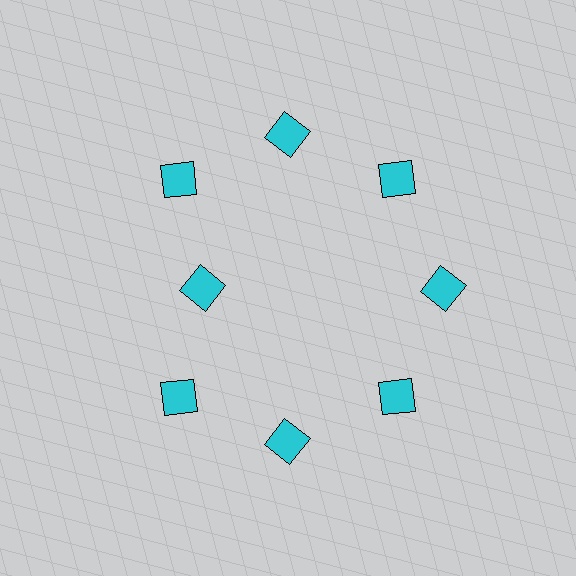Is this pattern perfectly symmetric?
No. The 8 cyan diamonds are arranged in a ring, but one element near the 9 o'clock position is pulled inward toward the center, breaking the 8-fold rotational symmetry.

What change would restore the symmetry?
The symmetry would be restored by moving it outward, back onto the ring so that all 8 diamonds sit at equal angles and equal distance from the center.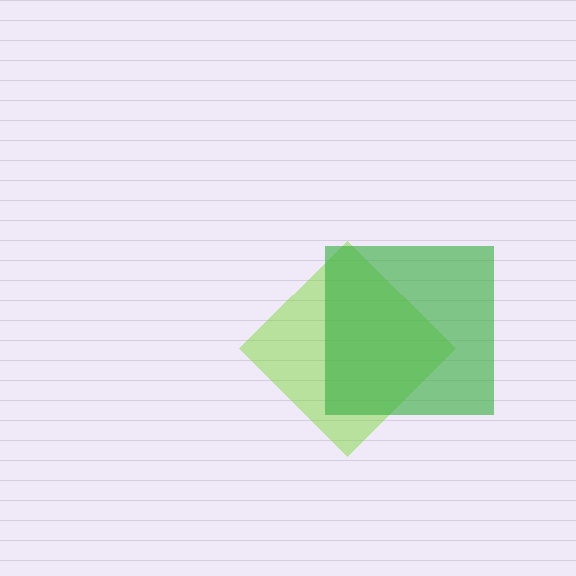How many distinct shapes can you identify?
There are 2 distinct shapes: a lime diamond, a green square.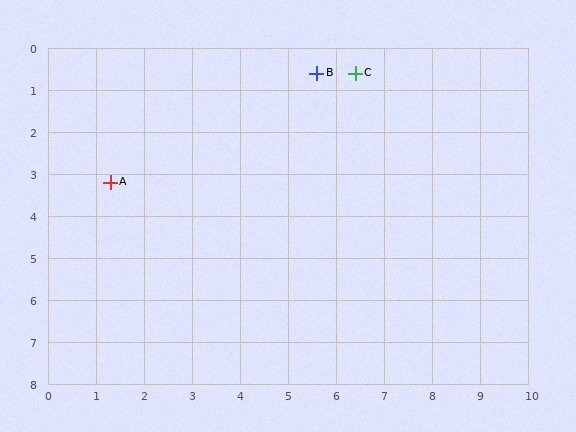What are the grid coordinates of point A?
Point A is at approximately (1.3, 3.2).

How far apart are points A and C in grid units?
Points A and C are about 5.7 grid units apart.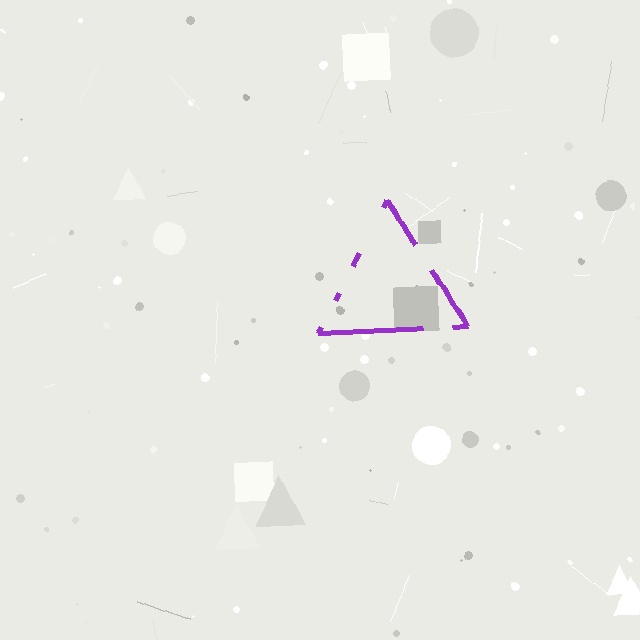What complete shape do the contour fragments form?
The contour fragments form a triangle.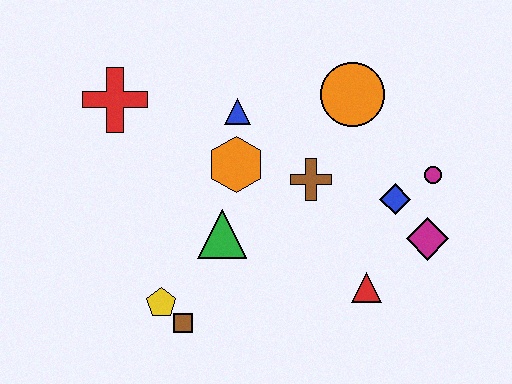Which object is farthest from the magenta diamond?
The red cross is farthest from the magenta diamond.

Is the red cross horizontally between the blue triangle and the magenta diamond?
No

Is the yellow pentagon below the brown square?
No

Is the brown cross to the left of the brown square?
No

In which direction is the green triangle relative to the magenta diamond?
The green triangle is to the left of the magenta diamond.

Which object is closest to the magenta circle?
The blue diamond is closest to the magenta circle.